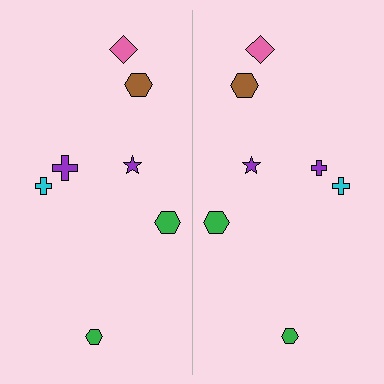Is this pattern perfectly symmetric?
No, the pattern is not perfectly symmetric. The purple cross on the right side has a different size than its mirror counterpart.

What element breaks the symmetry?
The purple cross on the right side has a different size than its mirror counterpart.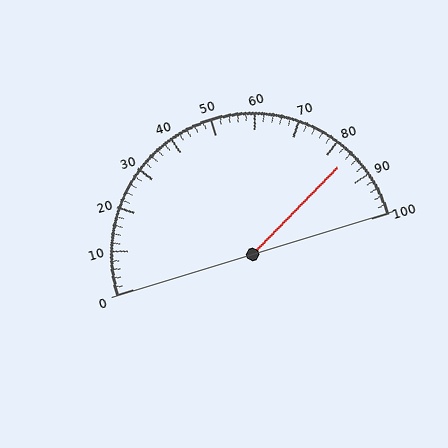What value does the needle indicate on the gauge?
The needle indicates approximately 84.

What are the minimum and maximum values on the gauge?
The gauge ranges from 0 to 100.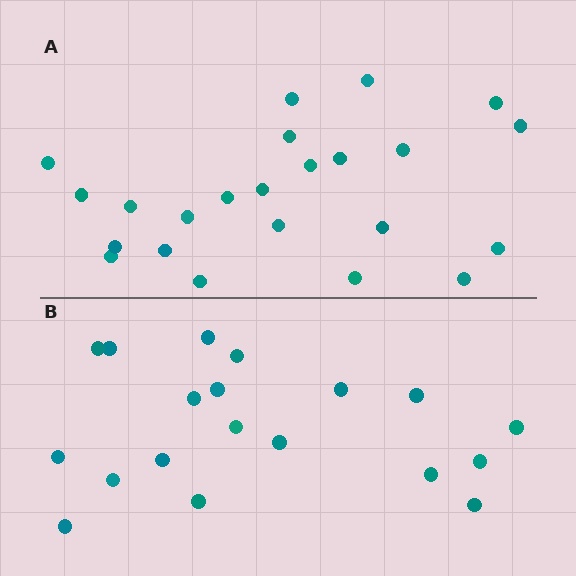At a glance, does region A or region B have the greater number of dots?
Region A (the top region) has more dots.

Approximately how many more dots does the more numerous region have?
Region A has about 4 more dots than region B.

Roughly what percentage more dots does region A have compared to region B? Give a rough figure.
About 20% more.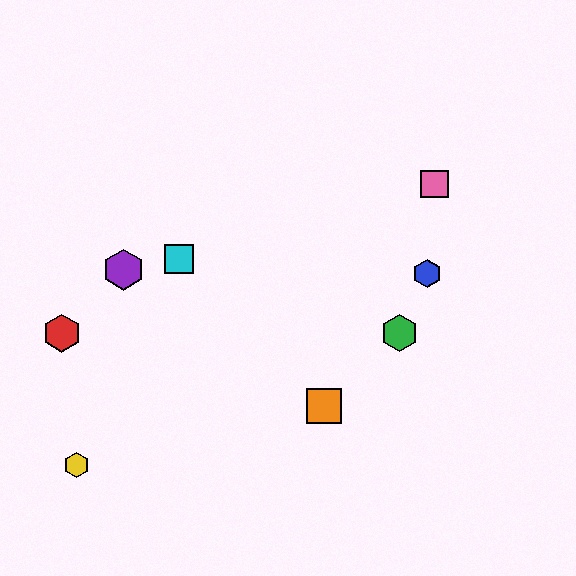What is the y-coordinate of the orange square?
The orange square is at y≈406.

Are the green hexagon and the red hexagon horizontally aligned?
Yes, both are at y≈333.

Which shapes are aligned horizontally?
The red hexagon, the green hexagon are aligned horizontally.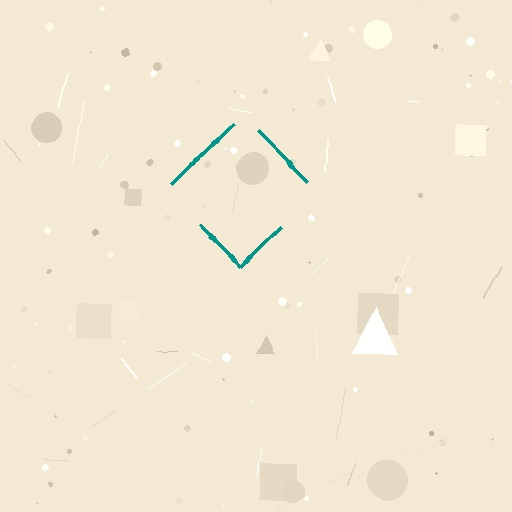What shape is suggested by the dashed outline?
The dashed outline suggests a diamond.